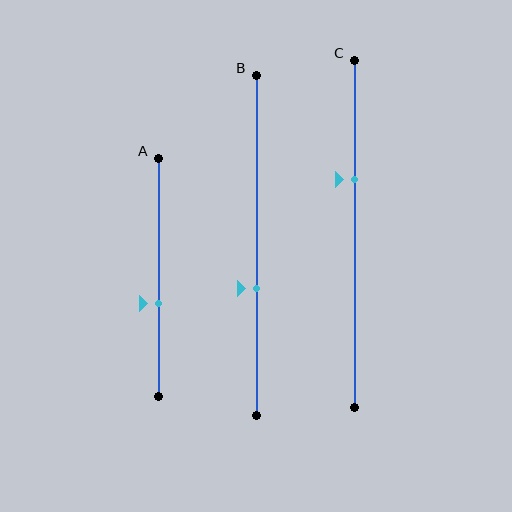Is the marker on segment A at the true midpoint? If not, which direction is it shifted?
No, the marker on segment A is shifted downward by about 11% of the segment length.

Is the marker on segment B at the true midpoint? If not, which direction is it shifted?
No, the marker on segment B is shifted downward by about 13% of the segment length.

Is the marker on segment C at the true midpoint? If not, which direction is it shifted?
No, the marker on segment C is shifted upward by about 16% of the segment length.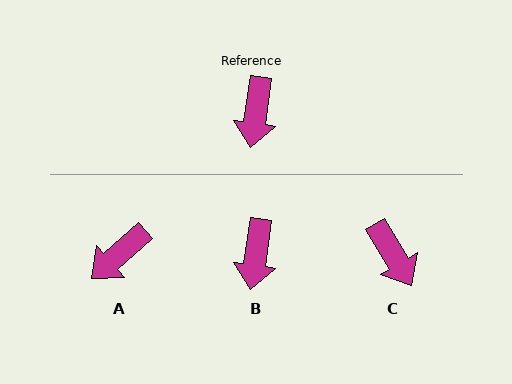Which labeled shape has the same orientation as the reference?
B.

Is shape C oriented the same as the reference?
No, it is off by about 39 degrees.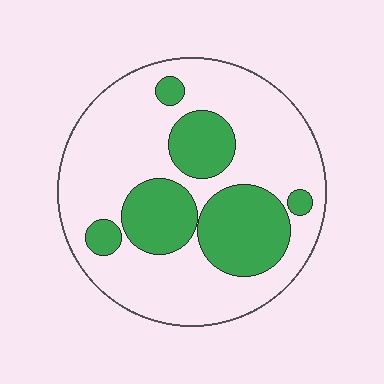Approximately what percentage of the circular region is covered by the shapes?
Approximately 30%.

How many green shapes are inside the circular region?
6.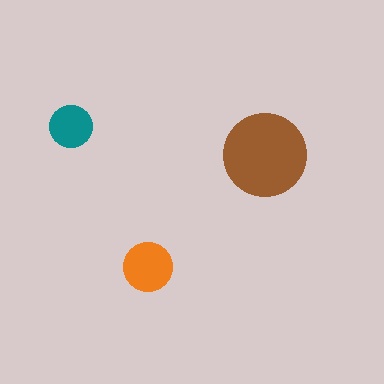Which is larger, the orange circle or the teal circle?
The orange one.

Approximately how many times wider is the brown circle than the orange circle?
About 1.5 times wider.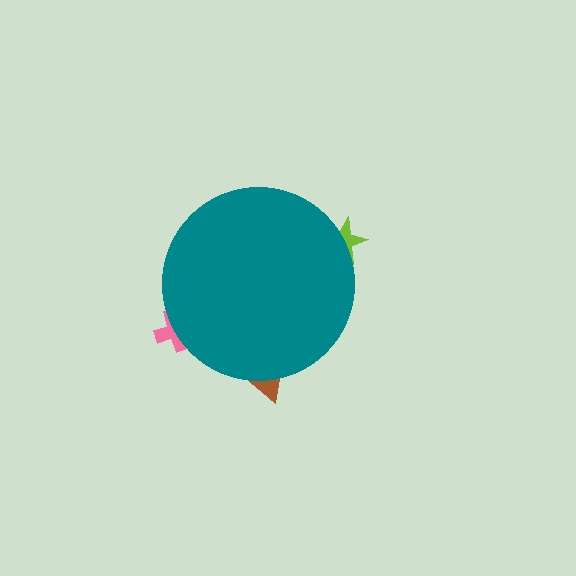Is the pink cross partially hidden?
Yes, the pink cross is partially hidden behind the teal circle.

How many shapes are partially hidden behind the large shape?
3 shapes are partially hidden.